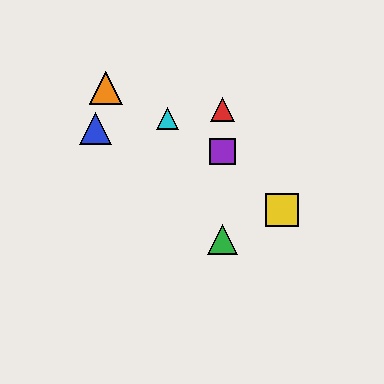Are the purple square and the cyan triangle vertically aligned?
No, the purple square is at x≈223 and the cyan triangle is at x≈168.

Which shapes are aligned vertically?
The red triangle, the green triangle, the purple square are aligned vertically.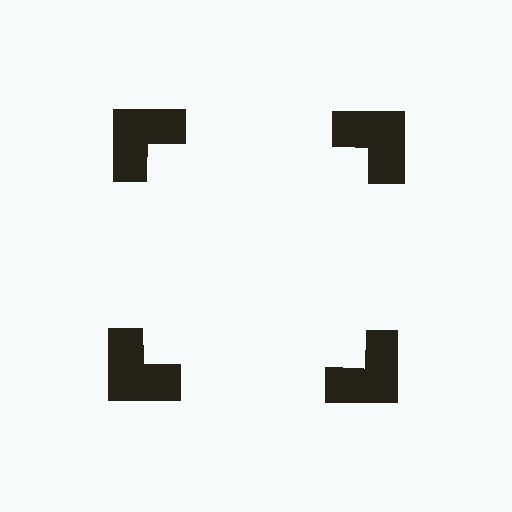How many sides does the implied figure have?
4 sides.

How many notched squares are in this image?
There are 4 — one at each vertex of the illusory square.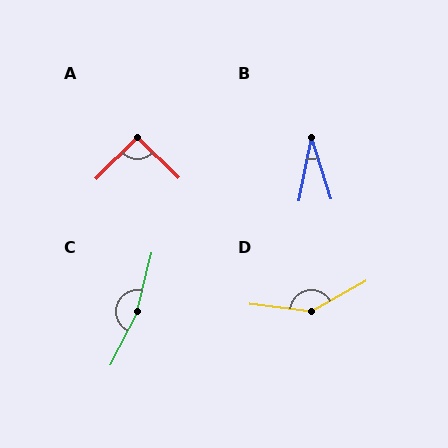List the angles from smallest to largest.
B (29°), A (90°), D (144°), C (167°).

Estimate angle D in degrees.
Approximately 144 degrees.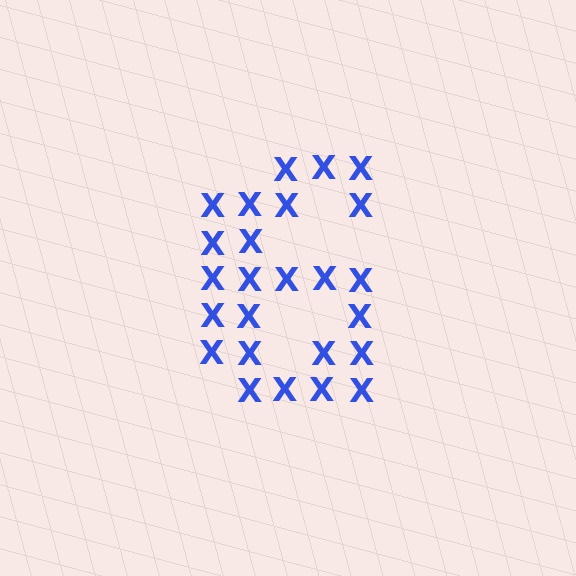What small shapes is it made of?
It is made of small letter X's.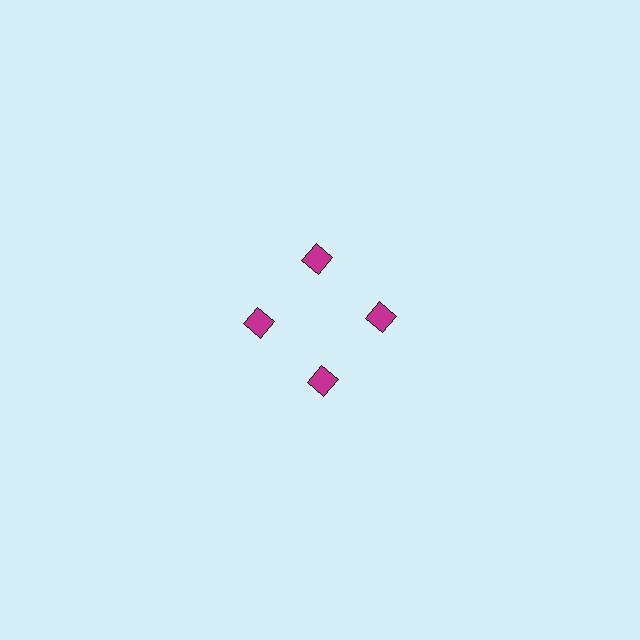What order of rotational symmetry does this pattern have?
This pattern has 4-fold rotational symmetry.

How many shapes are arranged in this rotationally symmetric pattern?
There are 4 shapes, arranged in 4 groups of 1.